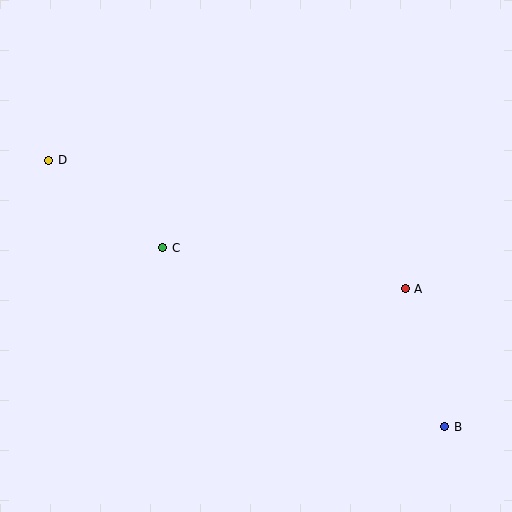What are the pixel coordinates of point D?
Point D is at (49, 160).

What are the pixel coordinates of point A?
Point A is at (405, 289).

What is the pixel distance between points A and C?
The distance between A and C is 246 pixels.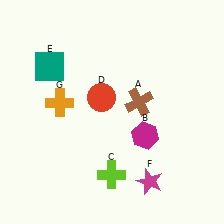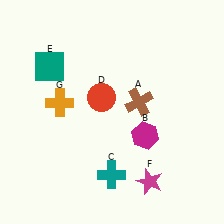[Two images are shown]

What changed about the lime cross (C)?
In Image 1, C is lime. In Image 2, it changed to teal.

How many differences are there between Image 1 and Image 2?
There is 1 difference between the two images.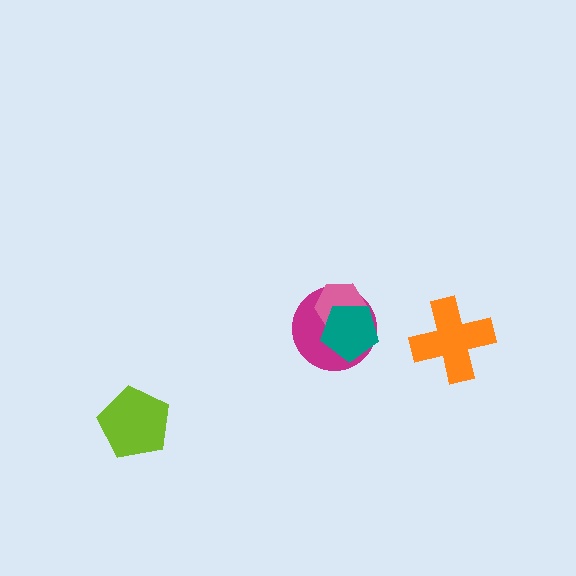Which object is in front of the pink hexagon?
The teal pentagon is in front of the pink hexagon.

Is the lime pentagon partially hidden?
No, no other shape covers it.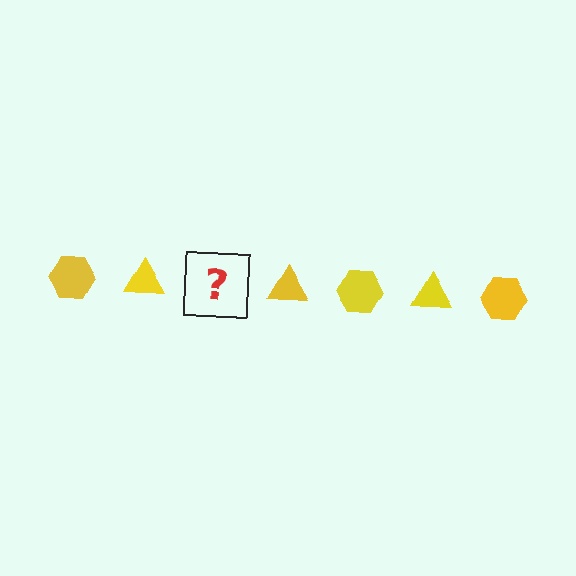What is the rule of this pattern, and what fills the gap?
The rule is that the pattern cycles through hexagon, triangle shapes in yellow. The gap should be filled with a yellow hexagon.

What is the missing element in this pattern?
The missing element is a yellow hexagon.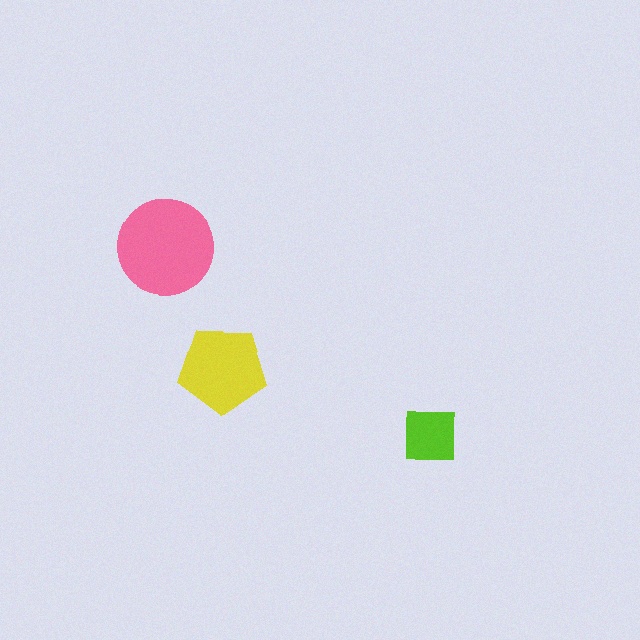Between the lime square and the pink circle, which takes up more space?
The pink circle.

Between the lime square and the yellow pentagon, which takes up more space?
The yellow pentagon.